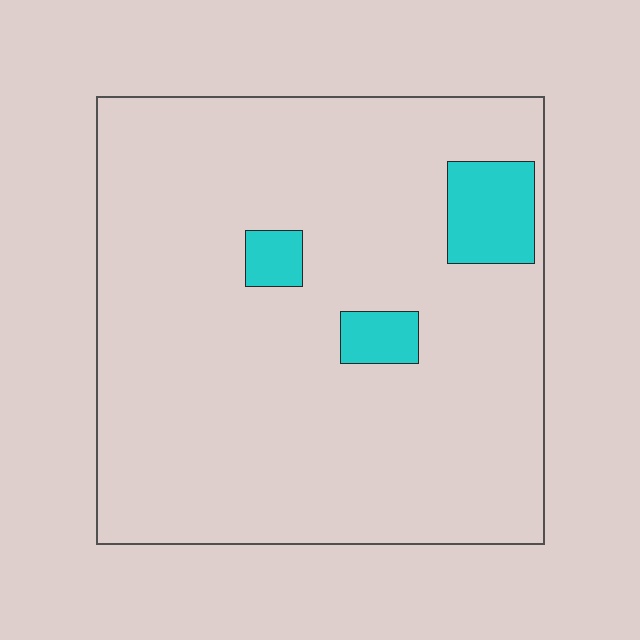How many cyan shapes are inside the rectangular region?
3.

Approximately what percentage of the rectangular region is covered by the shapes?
Approximately 10%.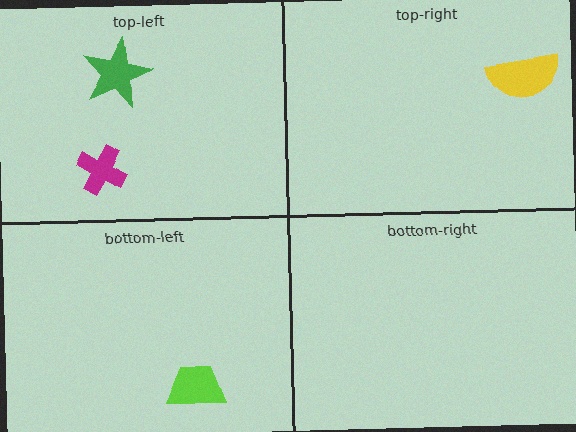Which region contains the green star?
The top-left region.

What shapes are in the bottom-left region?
The lime trapezoid.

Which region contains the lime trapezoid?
The bottom-left region.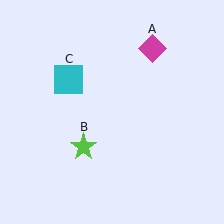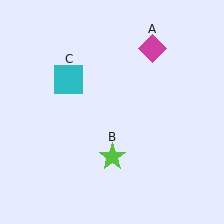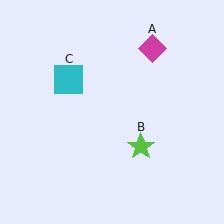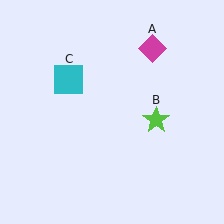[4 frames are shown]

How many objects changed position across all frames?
1 object changed position: lime star (object B).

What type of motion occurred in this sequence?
The lime star (object B) rotated counterclockwise around the center of the scene.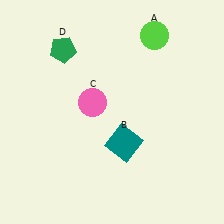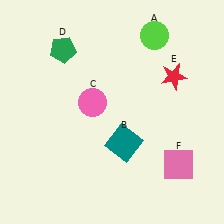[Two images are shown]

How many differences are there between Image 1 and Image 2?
There are 2 differences between the two images.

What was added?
A red star (E), a pink square (F) were added in Image 2.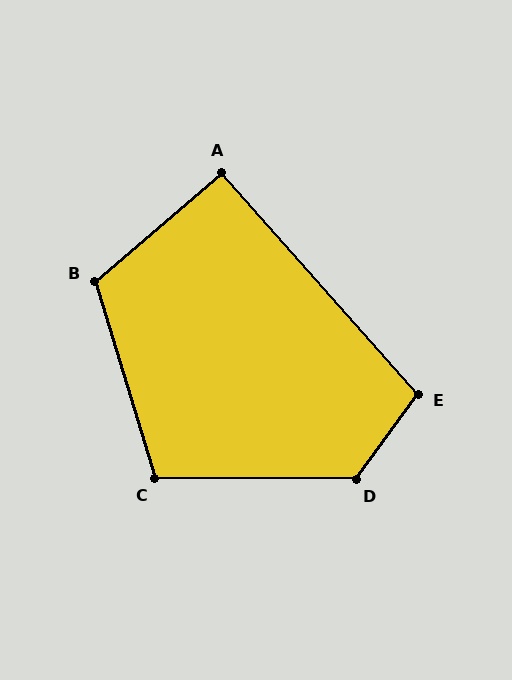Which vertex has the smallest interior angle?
A, at approximately 91 degrees.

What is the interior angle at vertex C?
Approximately 107 degrees (obtuse).